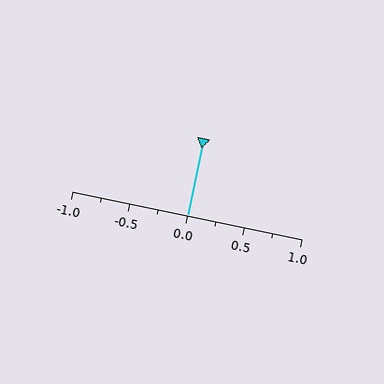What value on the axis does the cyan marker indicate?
The marker indicates approximately 0.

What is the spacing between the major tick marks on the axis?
The major ticks are spaced 0.5 apart.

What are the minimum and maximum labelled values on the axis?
The axis runs from -1.0 to 1.0.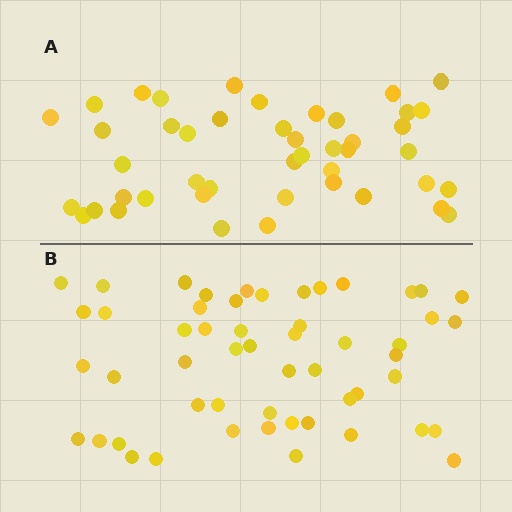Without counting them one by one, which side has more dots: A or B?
Region B (the bottom region) has more dots.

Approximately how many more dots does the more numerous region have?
Region B has roughly 8 or so more dots than region A.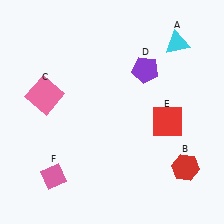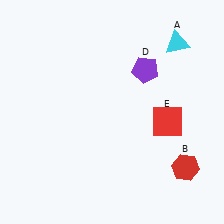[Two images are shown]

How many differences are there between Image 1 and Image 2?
There are 2 differences between the two images.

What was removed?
The pink square (C), the pink diamond (F) were removed in Image 2.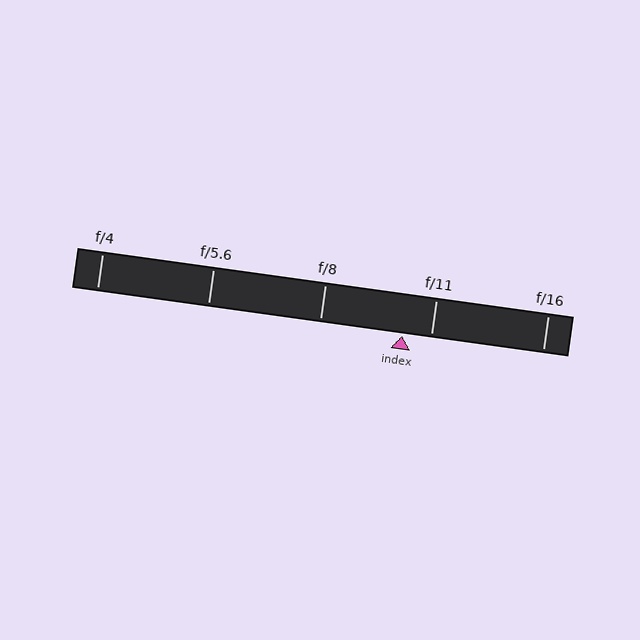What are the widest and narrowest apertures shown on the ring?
The widest aperture shown is f/4 and the narrowest is f/16.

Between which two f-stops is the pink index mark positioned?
The index mark is between f/8 and f/11.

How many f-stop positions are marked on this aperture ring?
There are 5 f-stop positions marked.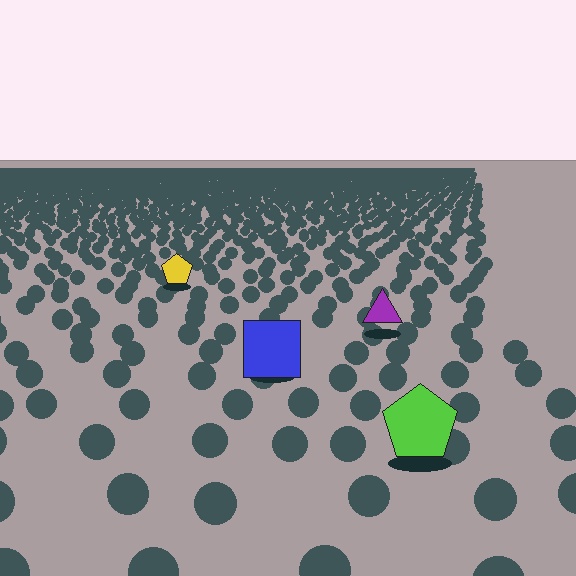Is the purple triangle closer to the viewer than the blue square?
No. The blue square is closer — you can tell from the texture gradient: the ground texture is coarser near it.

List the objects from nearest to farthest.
From nearest to farthest: the lime pentagon, the blue square, the purple triangle, the yellow pentagon.